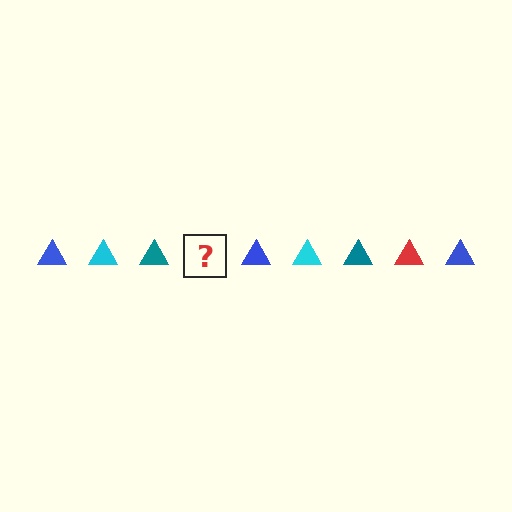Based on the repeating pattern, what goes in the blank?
The blank should be a red triangle.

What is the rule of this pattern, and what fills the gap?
The rule is that the pattern cycles through blue, cyan, teal, red triangles. The gap should be filled with a red triangle.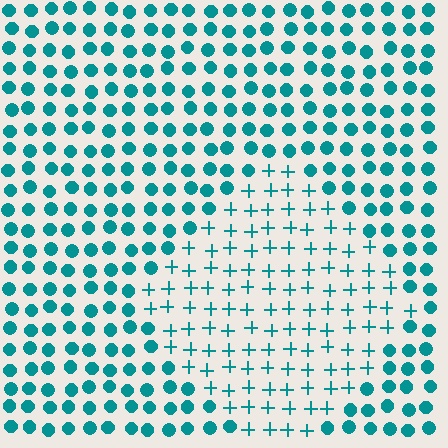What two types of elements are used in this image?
The image uses plus signs inside the diamond region and circles outside it.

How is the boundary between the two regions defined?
The boundary is defined by a change in element shape: plus signs inside vs. circles outside. All elements share the same color and spacing.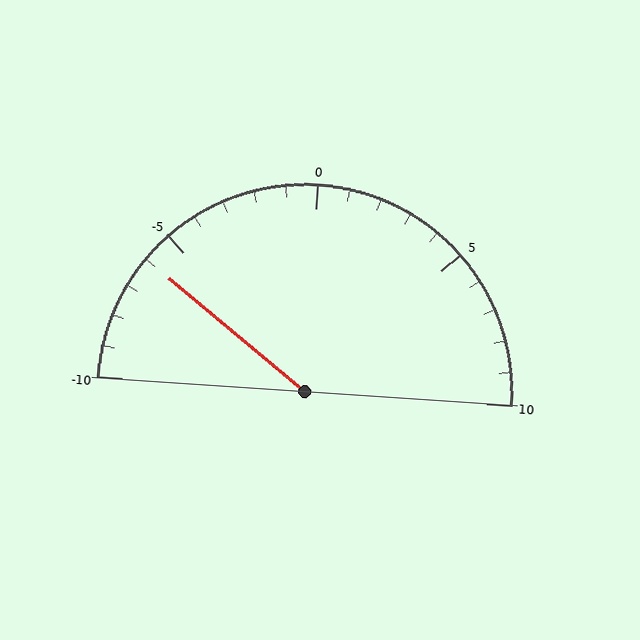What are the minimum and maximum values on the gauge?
The gauge ranges from -10 to 10.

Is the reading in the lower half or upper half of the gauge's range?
The reading is in the lower half of the range (-10 to 10).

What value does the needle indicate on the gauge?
The needle indicates approximately -6.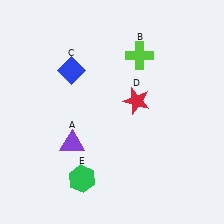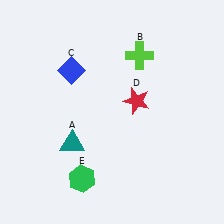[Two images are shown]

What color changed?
The triangle (A) changed from purple in Image 1 to teal in Image 2.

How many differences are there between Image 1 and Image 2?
There is 1 difference between the two images.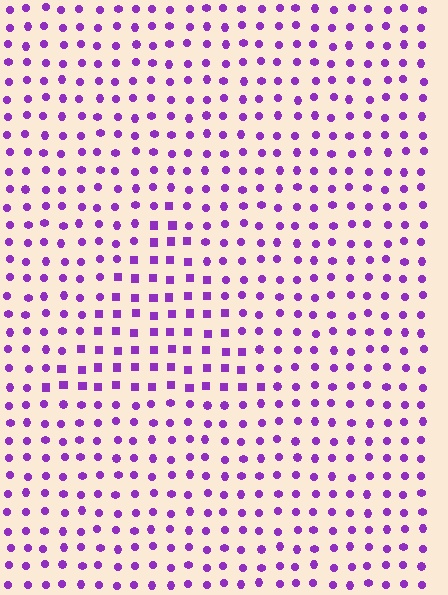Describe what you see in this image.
The image is filled with small purple elements arranged in a uniform grid. A triangle-shaped region contains squares, while the surrounding area contains circles. The boundary is defined purely by the change in element shape.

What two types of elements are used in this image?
The image uses squares inside the triangle region and circles outside it.